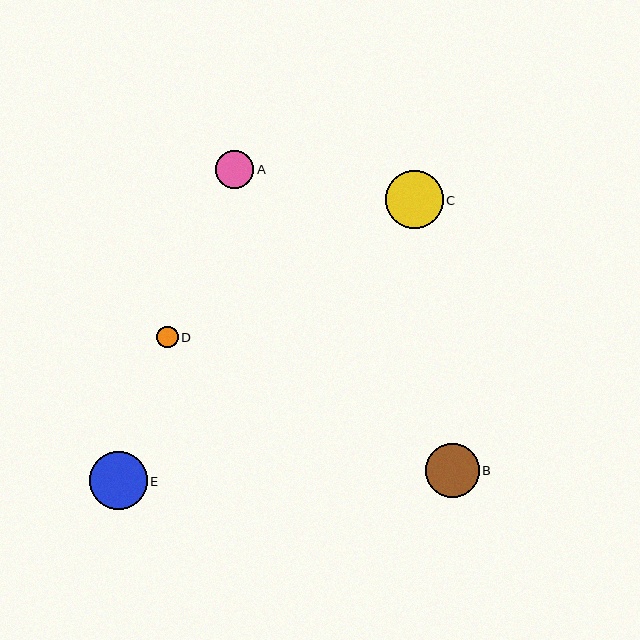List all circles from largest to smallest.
From largest to smallest: E, C, B, A, D.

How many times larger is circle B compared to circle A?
Circle B is approximately 1.4 times the size of circle A.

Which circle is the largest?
Circle E is the largest with a size of approximately 58 pixels.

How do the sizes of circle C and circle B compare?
Circle C and circle B are approximately the same size.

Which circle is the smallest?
Circle D is the smallest with a size of approximately 21 pixels.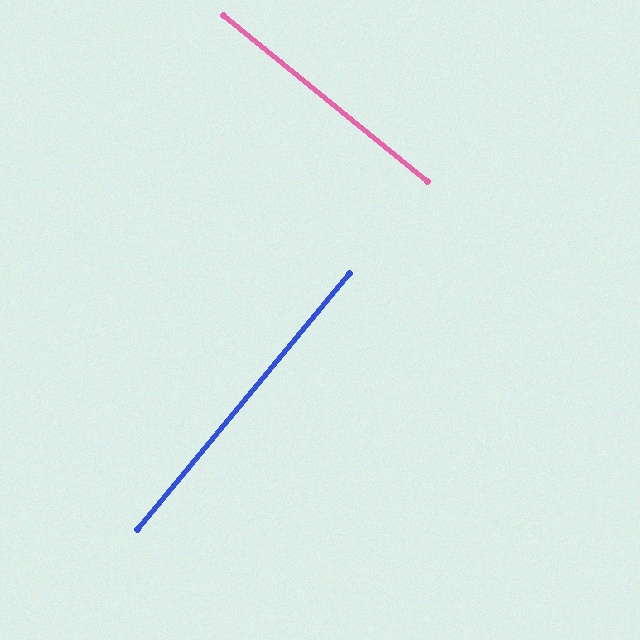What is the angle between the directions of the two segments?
Approximately 89 degrees.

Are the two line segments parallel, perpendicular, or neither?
Perpendicular — they meet at approximately 89°.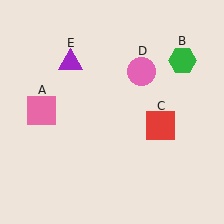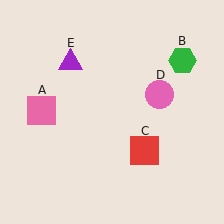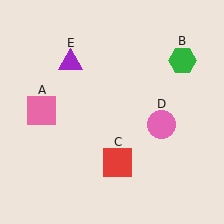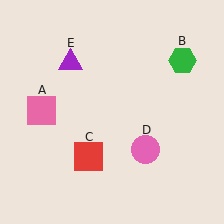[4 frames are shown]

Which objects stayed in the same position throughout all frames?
Pink square (object A) and green hexagon (object B) and purple triangle (object E) remained stationary.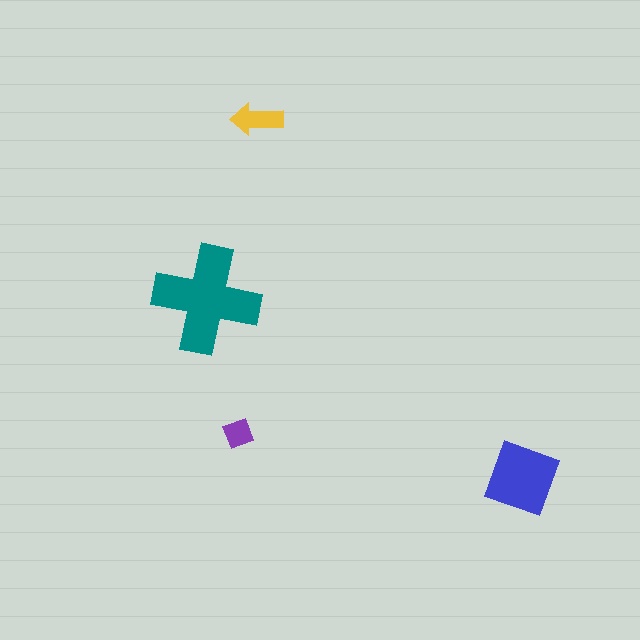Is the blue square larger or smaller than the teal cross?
Smaller.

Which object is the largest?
The teal cross.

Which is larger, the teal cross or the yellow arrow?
The teal cross.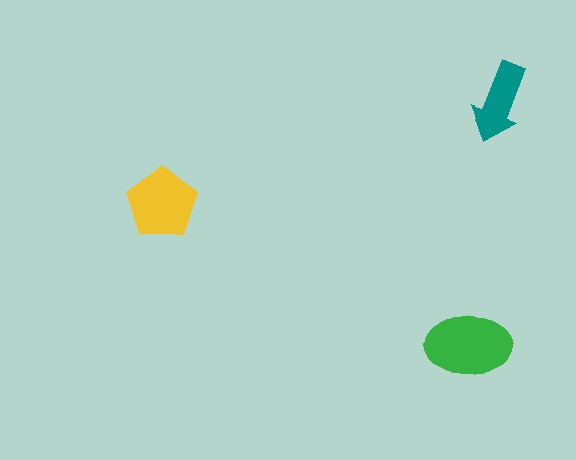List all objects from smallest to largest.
The teal arrow, the yellow pentagon, the green ellipse.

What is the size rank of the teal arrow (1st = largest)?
3rd.